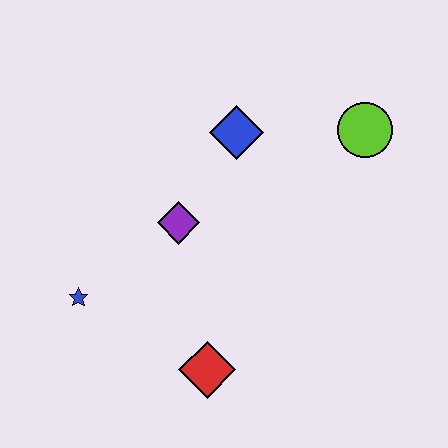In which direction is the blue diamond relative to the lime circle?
The blue diamond is to the left of the lime circle.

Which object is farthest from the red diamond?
The lime circle is farthest from the red diamond.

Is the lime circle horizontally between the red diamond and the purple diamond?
No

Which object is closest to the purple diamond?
The blue diamond is closest to the purple diamond.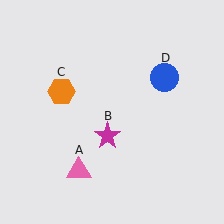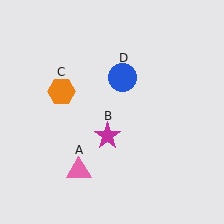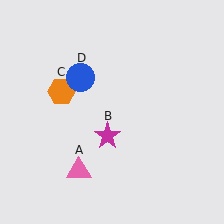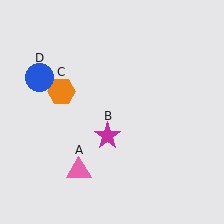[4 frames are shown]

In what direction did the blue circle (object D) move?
The blue circle (object D) moved left.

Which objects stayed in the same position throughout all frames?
Pink triangle (object A) and magenta star (object B) and orange hexagon (object C) remained stationary.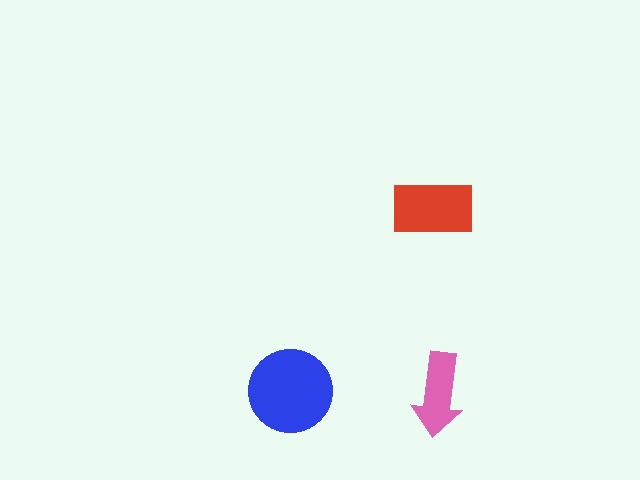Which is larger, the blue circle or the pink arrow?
The blue circle.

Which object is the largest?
The blue circle.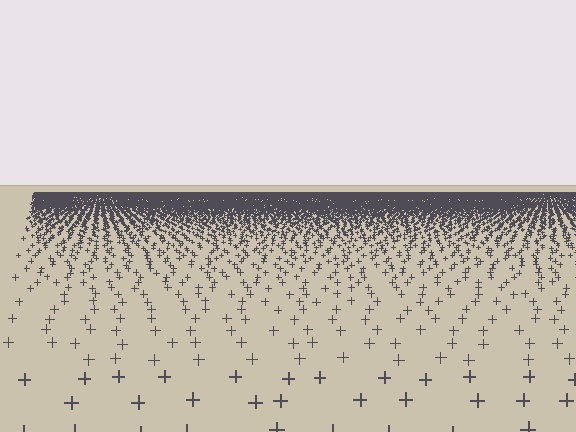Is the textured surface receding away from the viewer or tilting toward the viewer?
The surface is receding away from the viewer. Texture elements get smaller and denser toward the top.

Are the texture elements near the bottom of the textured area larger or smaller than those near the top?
Larger. Near the bottom, elements are closer to the viewer and appear at a bigger on-screen size.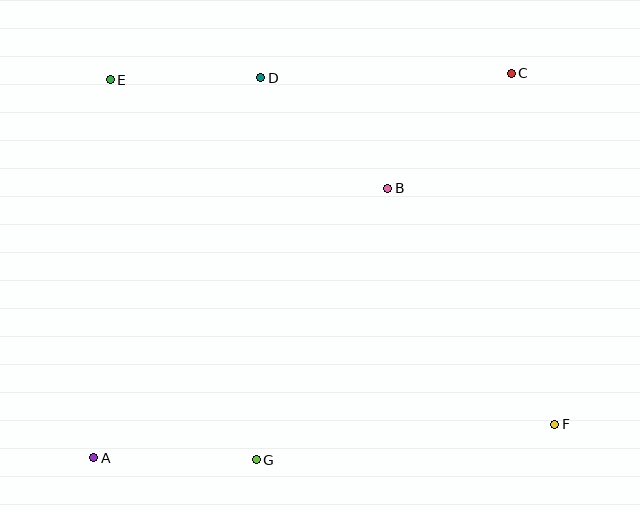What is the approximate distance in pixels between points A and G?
The distance between A and G is approximately 163 pixels.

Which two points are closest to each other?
Points D and E are closest to each other.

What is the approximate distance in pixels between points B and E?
The distance between B and E is approximately 298 pixels.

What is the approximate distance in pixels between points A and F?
The distance between A and F is approximately 463 pixels.